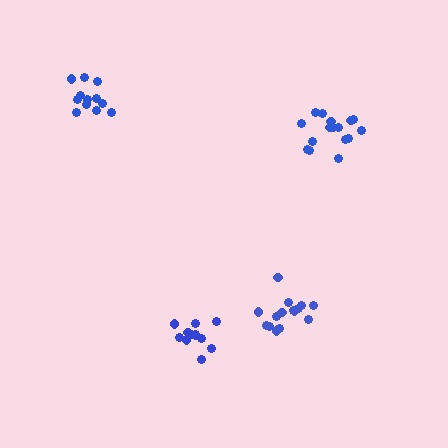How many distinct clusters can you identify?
There are 4 distinct clusters.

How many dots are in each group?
Group 1: 12 dots, Group 2: 15 dots, Group 3: 12 dots, Group 4: 16 dots (55 total).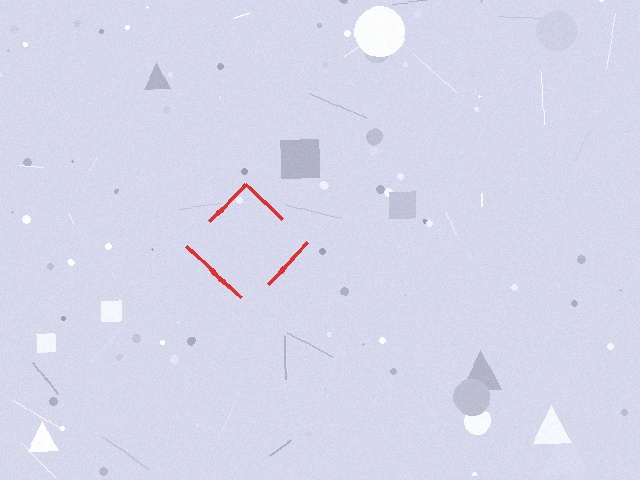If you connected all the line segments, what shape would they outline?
They would outline a diamond.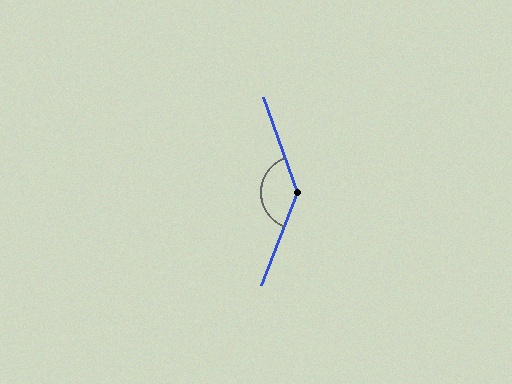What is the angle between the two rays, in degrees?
Approximately 139 degrees.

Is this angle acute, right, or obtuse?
It is obtuse.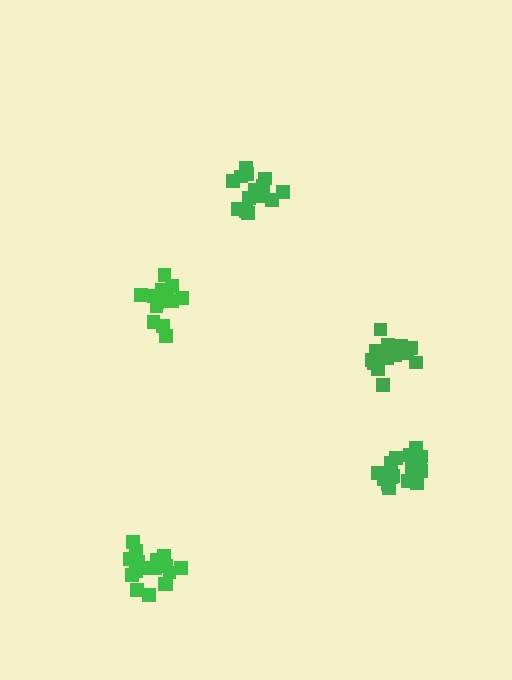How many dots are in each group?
Group 1: 15 dots, Group 2: 15 dots, Group 3: 14 dots, Group 4: 18 dots, Group 5: 20 dots (82 total).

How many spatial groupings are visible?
There are 5 spatial groupings.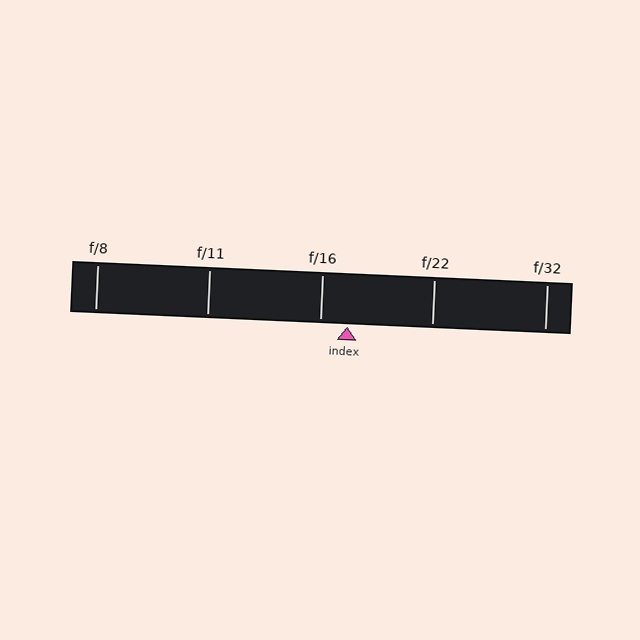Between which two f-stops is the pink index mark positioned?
The index mark is between f/16 and f/22.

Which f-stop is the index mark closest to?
The index mark is closest to f/16.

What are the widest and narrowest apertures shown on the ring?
The widest aperture shown is f/8 and the narrowest is f/32.